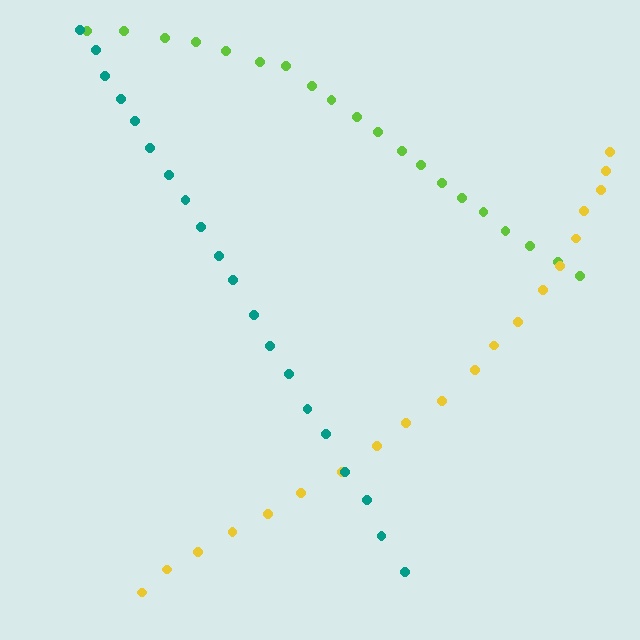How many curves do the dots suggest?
There are 3 distinct paths.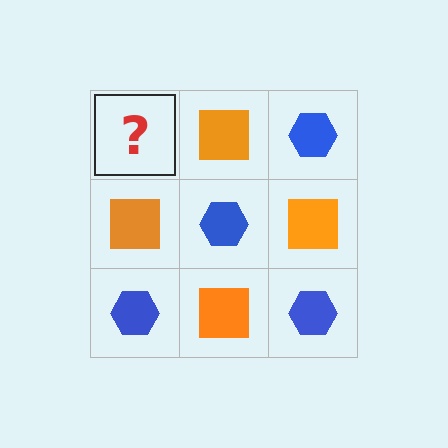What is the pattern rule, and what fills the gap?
The rule is that it alternates blue hexagon and orange square in a checkerboard pattern. The gap should be filled with a blue hexagon.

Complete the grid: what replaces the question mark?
The question mark should be replaced with a blue hexagon.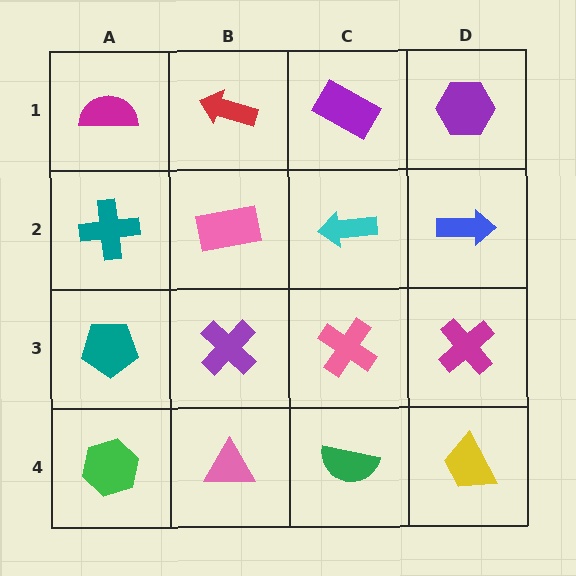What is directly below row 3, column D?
A yellow trapezoid.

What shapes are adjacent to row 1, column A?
A teal cross (row 2, column A), a red arrow (row 1, column B).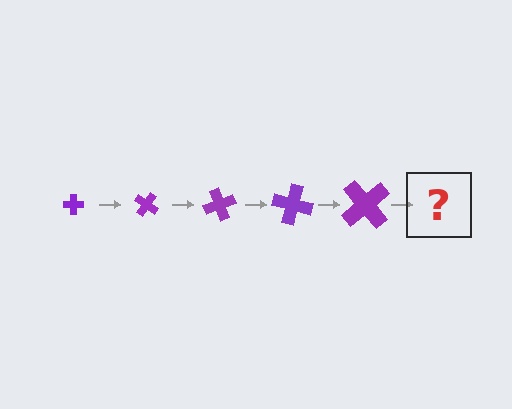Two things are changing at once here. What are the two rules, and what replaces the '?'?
The two rules are that the cross grows larger each step and it rotates 35 degrees each step. The '?' should be a cross, larger than the previous one and rotated 175 degrees from the start.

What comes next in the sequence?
The next element should be a cross, larger than the previous one and rotated 175 degrees from the start.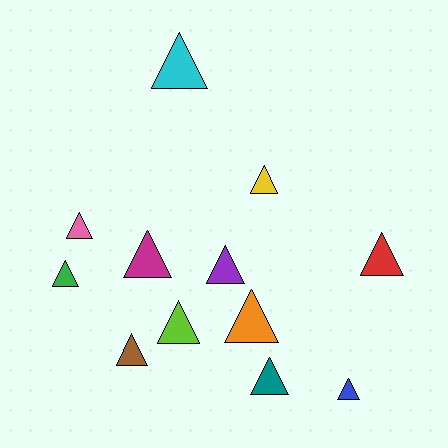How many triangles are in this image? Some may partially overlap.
There are 12 triangles.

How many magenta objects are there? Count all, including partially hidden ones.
There is 1 magenta object.